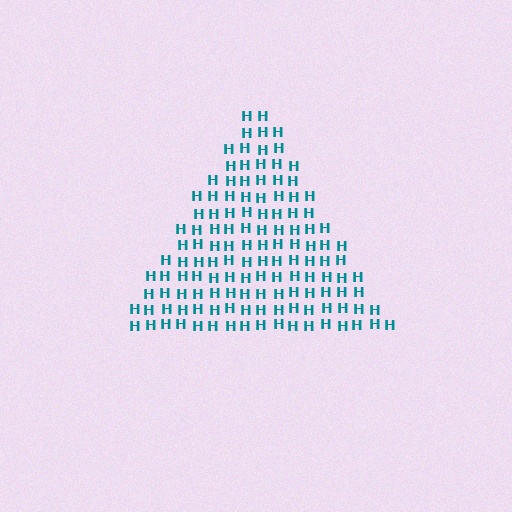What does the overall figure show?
The overall figure shows a triangle.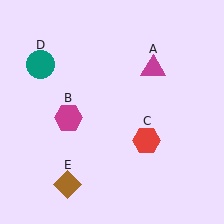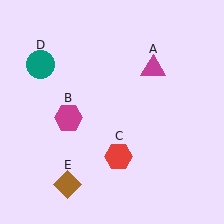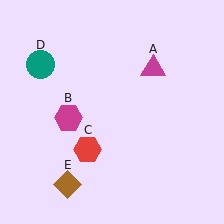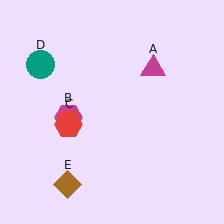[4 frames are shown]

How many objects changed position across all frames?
1 object changed position: red hexagon (object C).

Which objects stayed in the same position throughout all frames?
Magenta triangle (object A) and magenta hexagon (object B) and teal circle (object D) and brown diamond (object E) remained stationary.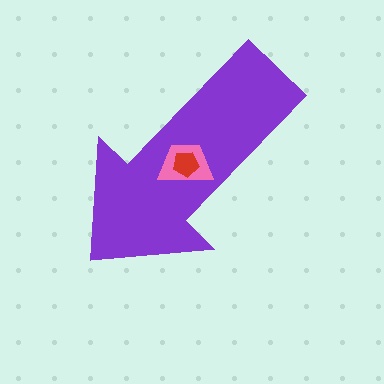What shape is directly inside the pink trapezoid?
The red pentagon.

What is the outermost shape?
The purple arrow.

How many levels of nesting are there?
3.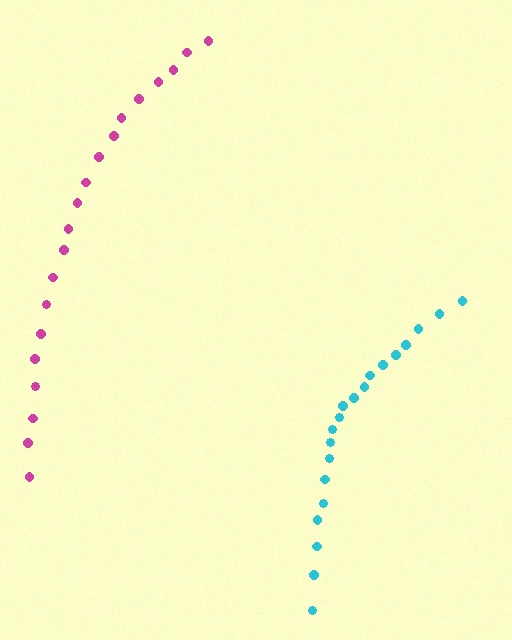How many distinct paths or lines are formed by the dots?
There are 2 distinct paths.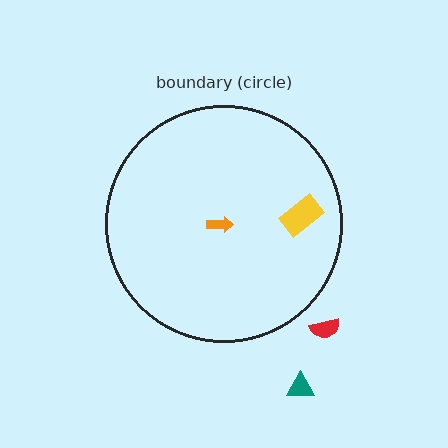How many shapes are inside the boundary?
2 inside, 2 outside.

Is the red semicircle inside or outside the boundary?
Outside.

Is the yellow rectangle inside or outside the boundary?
Inside.